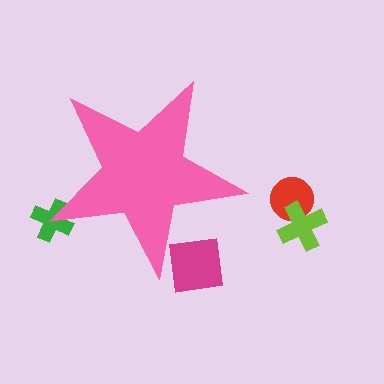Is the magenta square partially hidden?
Yes, the magenta square is partially hidden behind the pink star.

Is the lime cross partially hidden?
No, the lime cross is fully visible.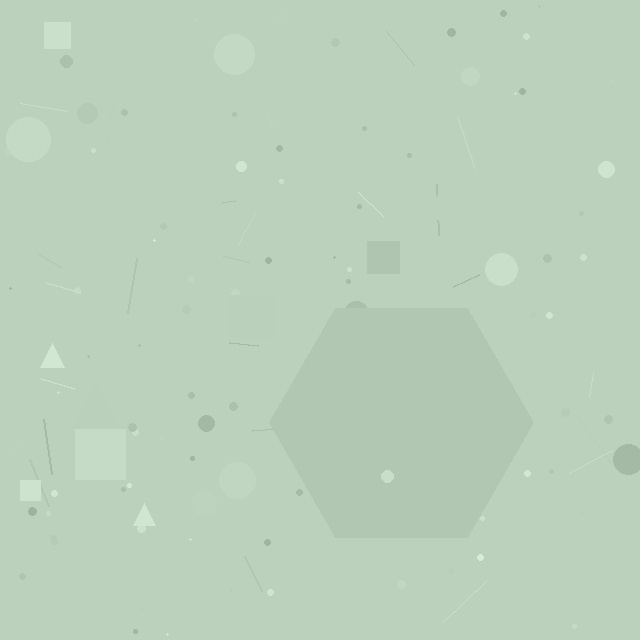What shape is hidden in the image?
A hexagon is hidden in the image.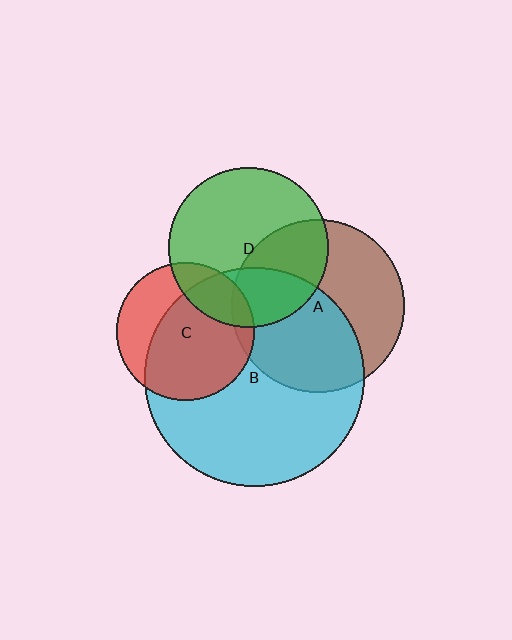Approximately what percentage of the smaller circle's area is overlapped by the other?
Approximately 20%.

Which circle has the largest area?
Circle B (cyan).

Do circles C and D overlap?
Yes.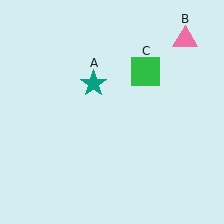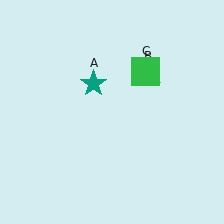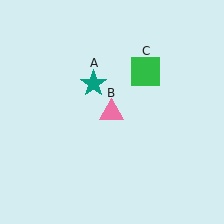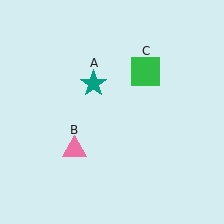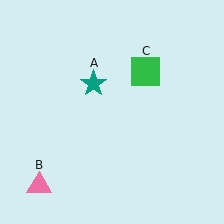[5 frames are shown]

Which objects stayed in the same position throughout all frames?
Teal star (object A) and green square (object C) remained stationary.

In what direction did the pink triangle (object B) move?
The pink triangle (object B) moved down and to the left.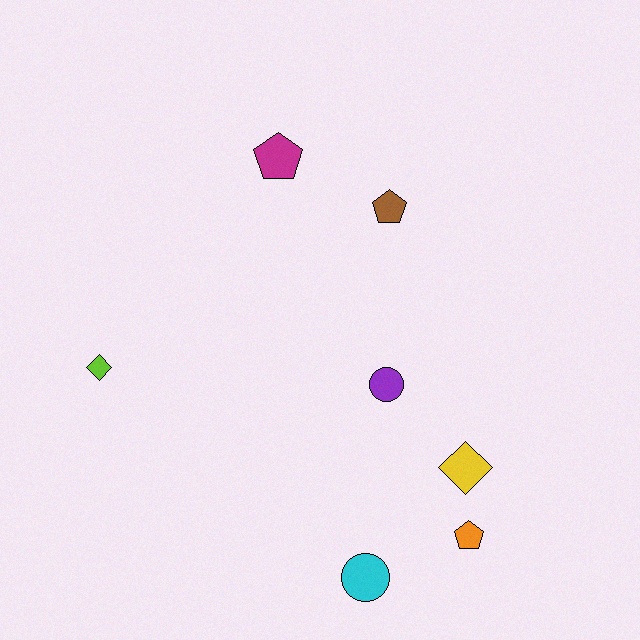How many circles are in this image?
There are 2 circles.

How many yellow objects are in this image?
There is 1 yellow object.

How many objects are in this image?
There are 7 objects.